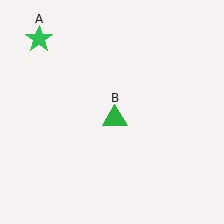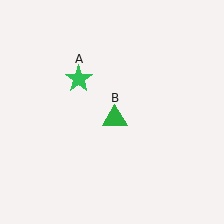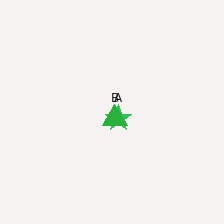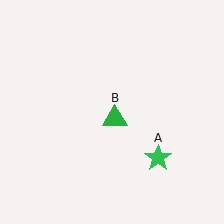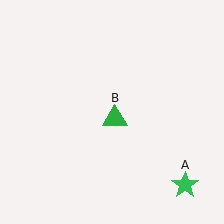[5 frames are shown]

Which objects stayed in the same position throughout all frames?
Green triangle (object B) remained stationary.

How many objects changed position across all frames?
1 object changed position: green star (object A).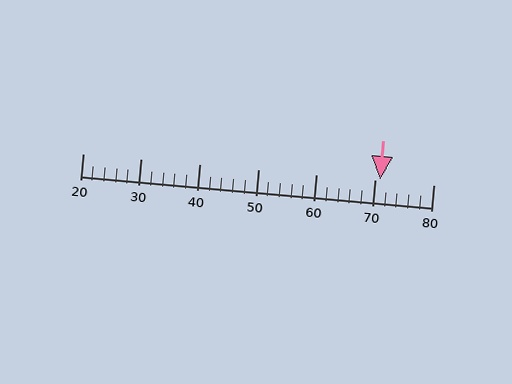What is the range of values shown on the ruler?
The ruler shows values from 20 to 80.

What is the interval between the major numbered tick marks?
The major tick marks are spaced 10 units apart.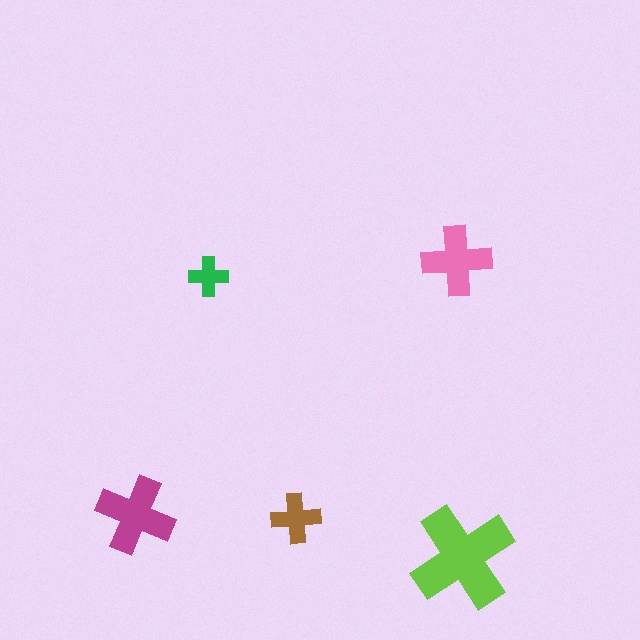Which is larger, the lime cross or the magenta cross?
The lime one.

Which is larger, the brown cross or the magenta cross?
The magenta one.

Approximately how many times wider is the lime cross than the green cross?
About 2.5 times wider.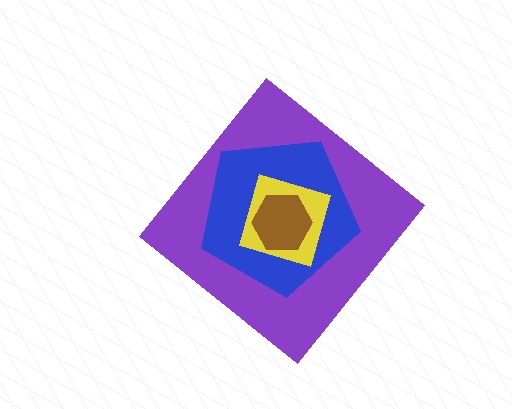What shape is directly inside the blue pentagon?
The yellow square.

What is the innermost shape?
The brown hexagon.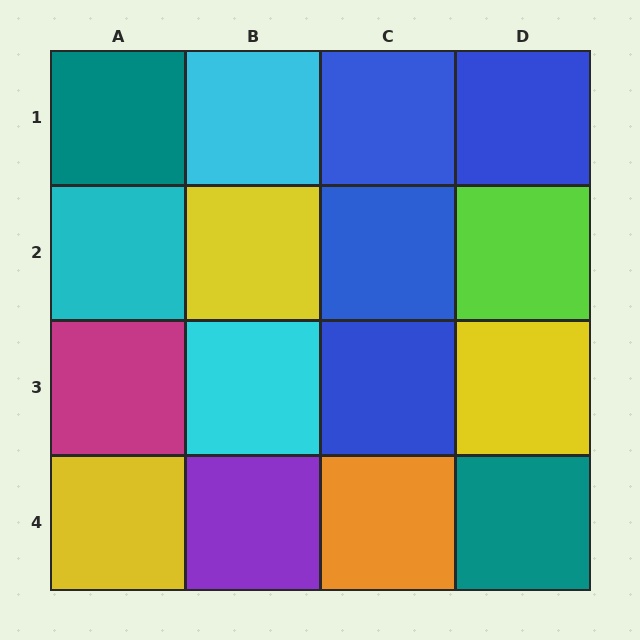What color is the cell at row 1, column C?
Blue.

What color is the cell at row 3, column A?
Magenta.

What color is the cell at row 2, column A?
Cyan.